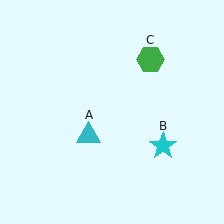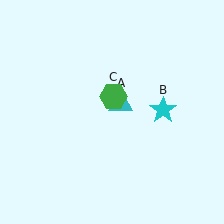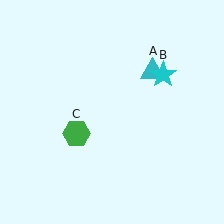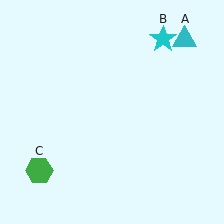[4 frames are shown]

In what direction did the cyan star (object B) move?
The cyan star (object B) moved up.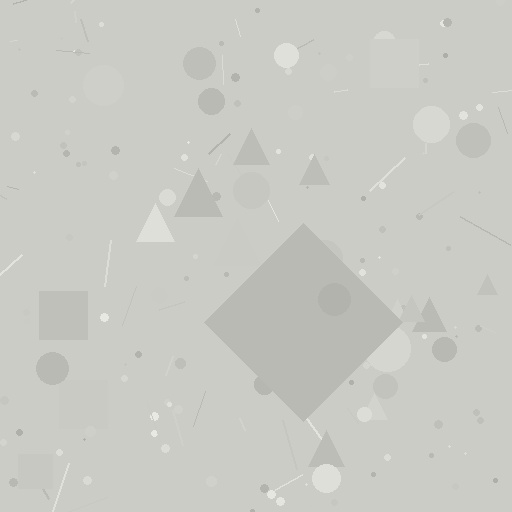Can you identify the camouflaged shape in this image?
The camouflaged shape is a diamond.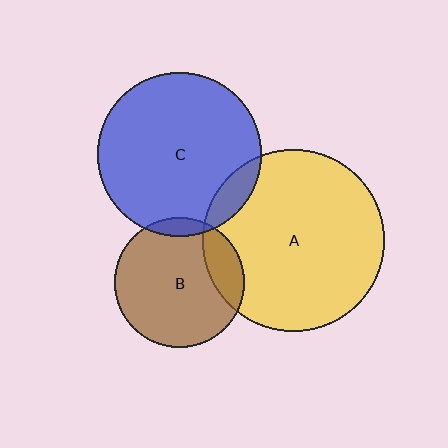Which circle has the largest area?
Circle A (yellow).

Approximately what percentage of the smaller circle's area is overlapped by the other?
Approximately 5%.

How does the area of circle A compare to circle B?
Approximately 2.0 times.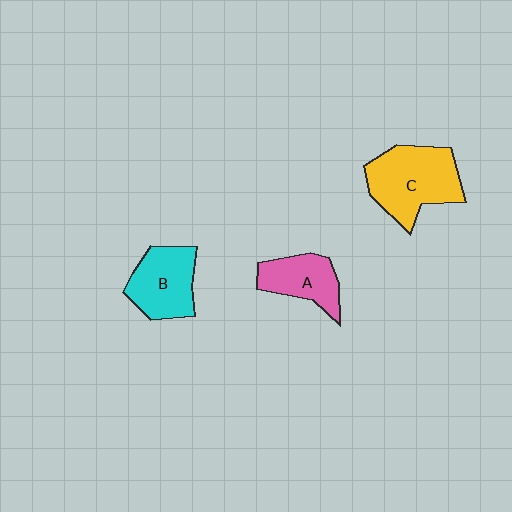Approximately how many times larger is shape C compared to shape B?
Approximately 1.3 times.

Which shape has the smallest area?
Shape A (pink).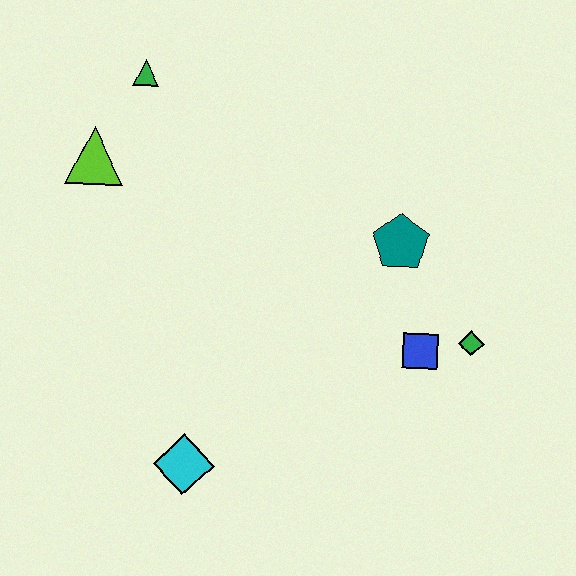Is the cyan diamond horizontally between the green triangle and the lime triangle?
No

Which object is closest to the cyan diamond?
The blue square is closest to the cyan diamond.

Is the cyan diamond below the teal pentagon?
Yes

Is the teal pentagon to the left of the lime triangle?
No